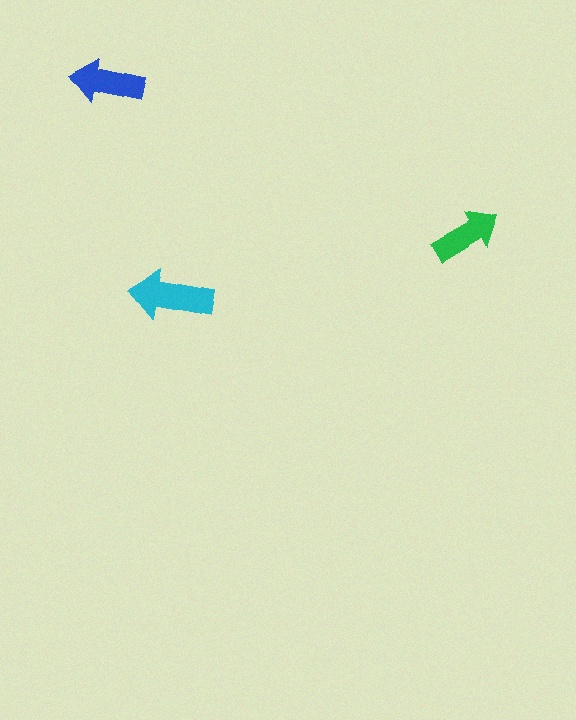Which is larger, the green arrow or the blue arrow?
The blue one.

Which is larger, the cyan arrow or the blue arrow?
The cyan one.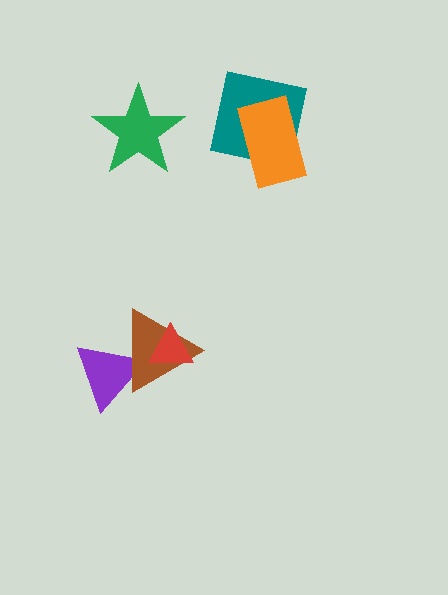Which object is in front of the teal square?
The orange rectangle is in front of the teal square.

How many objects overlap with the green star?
0 objects overlap with the green star.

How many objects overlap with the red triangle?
1 object overlaps with the red triangle.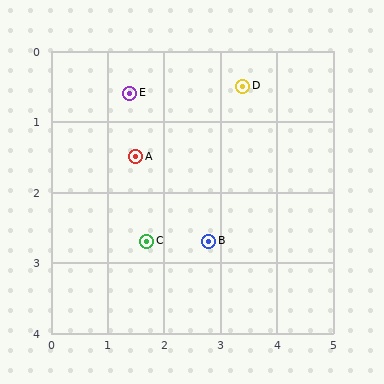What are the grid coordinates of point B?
Point B is at approximately (2.8, 2.7).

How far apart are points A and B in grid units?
Points A and B are about 1.8 grid units apart.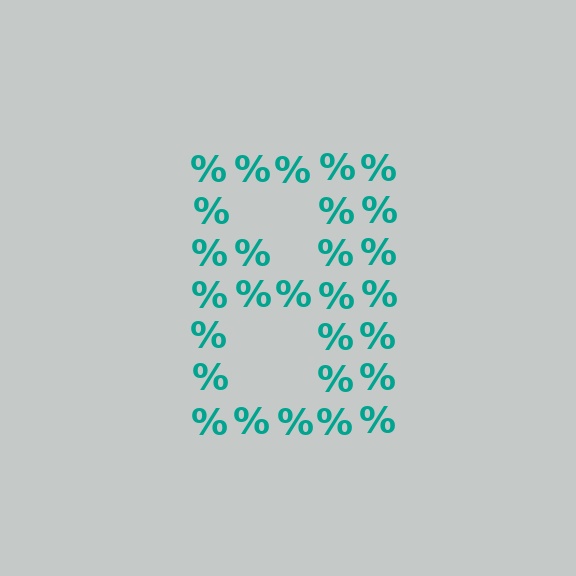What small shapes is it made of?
It is made of small percent signs.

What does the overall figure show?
The overall figure shows the digit 8.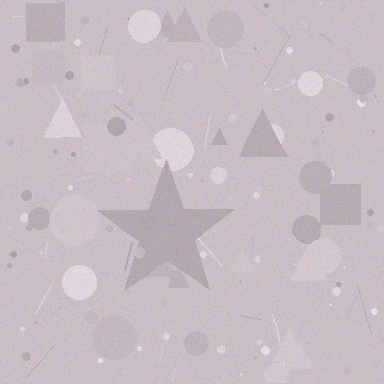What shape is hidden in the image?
A star is hidden in the image.